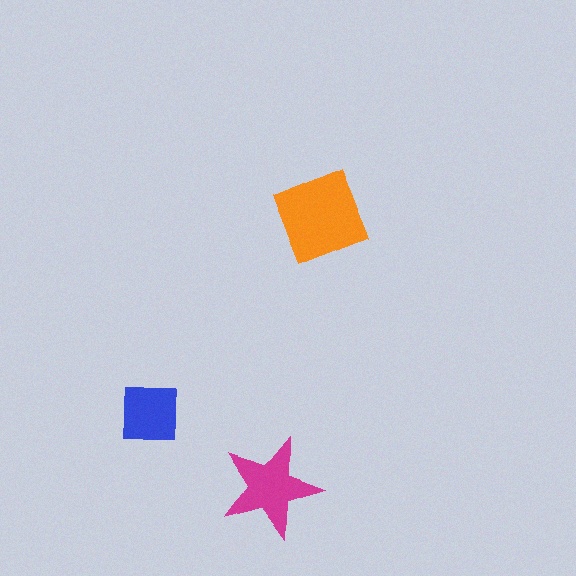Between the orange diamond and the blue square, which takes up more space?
The orange diamond.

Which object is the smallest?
The blue square.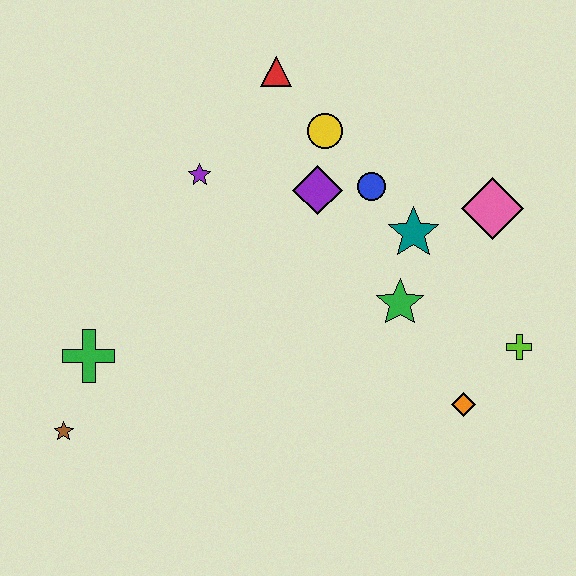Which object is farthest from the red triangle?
The brown star is farthest from the red triangle.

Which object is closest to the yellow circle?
The purple diamond is closest to the yellow circle.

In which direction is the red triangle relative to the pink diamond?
The red triangle is to the left of the pink diamond.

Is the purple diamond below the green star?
No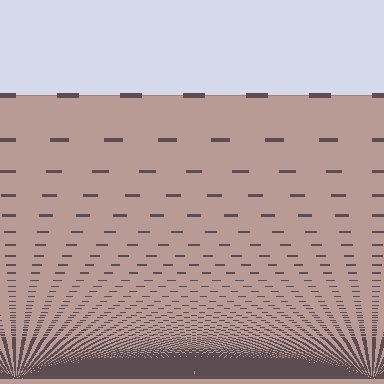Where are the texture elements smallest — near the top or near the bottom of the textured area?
Near the bottom.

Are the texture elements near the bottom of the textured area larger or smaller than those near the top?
Smaller. The gradient is inverted — elements near the bottom are smaller and denser.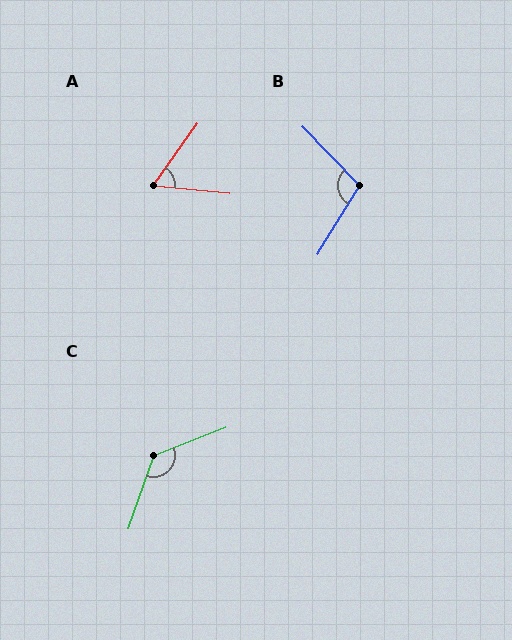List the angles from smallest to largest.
A (60°), B (105°), C (130°).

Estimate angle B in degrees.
Approximately 105 degrees.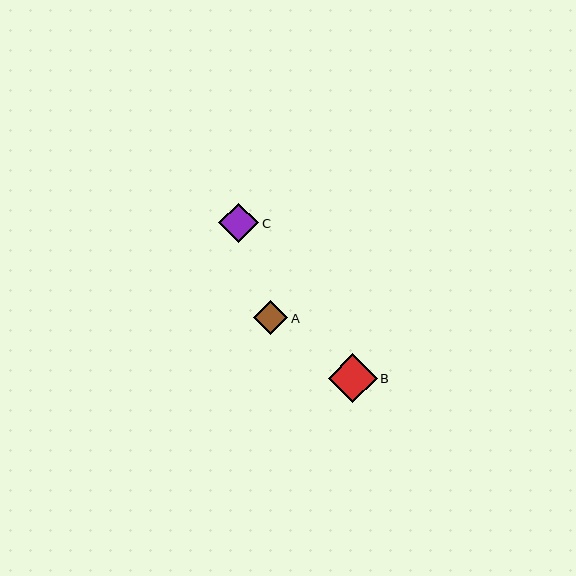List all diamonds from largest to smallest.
From largest to smallest: B, C, A.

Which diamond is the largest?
Diamond B is the largest with a size of approximately 49 pixels.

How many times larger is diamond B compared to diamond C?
Diamond B is approximately 1.2 times the size of diamond C.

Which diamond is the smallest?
Diamond A is the smallest with a size of approximately 34 pixels.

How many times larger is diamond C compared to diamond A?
Diamond C is approximately 1.2 times the size of diamond A.